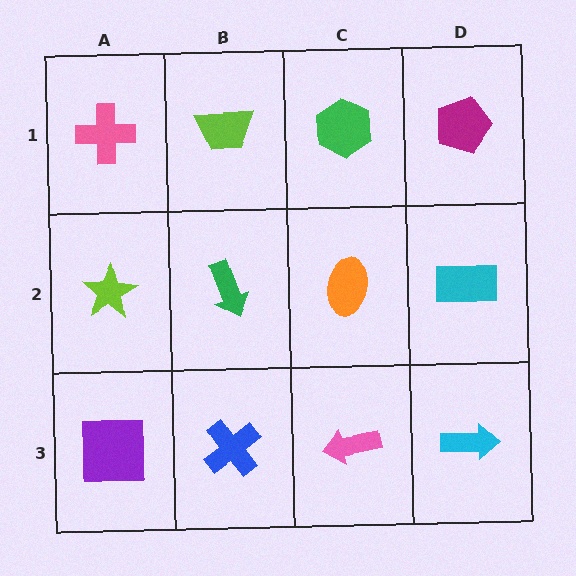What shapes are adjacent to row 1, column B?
A green arrow (row 2, column B), a pink cross (row 1, column A), a green hexagon (row 1, column C).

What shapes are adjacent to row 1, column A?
A lime star (row 2, column A), a lime trapezoid (row 1, column B).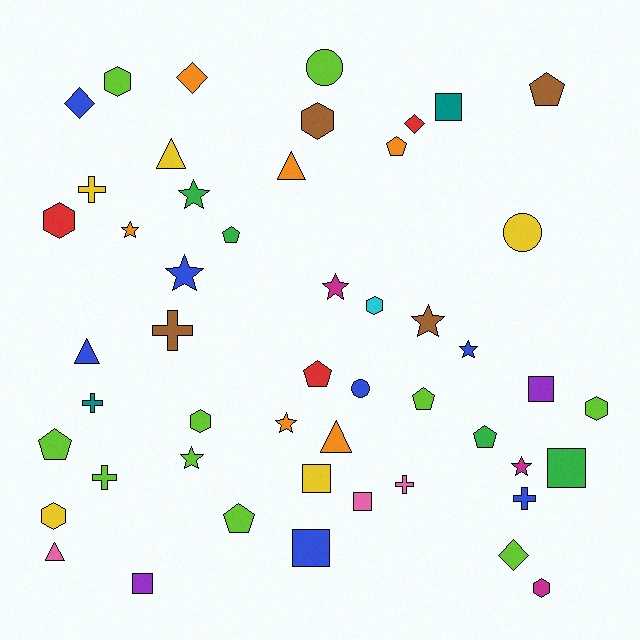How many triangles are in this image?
There are 5 triangles.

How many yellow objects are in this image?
There are 5 yellow objects.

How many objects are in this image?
There are 50 objects.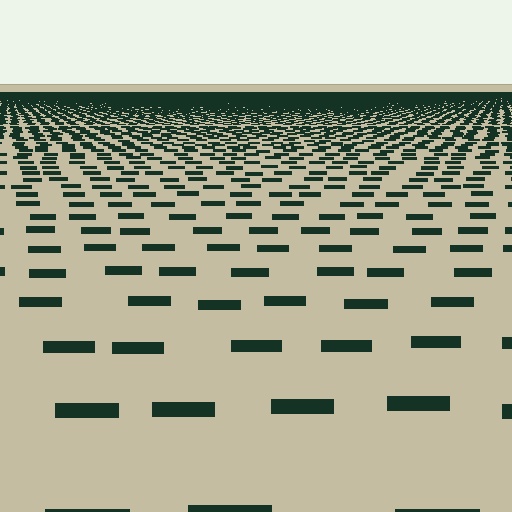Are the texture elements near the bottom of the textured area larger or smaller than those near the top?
Larger. Near the bottom, elements are closer to the viewer and appear at a bigger on-screen size.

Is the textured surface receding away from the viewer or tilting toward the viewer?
The surface is receding away from the viewer. Texture elements get smaller and denser toward the top.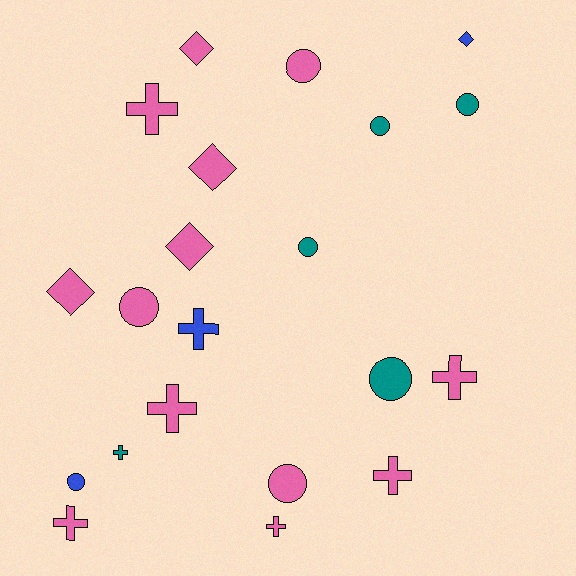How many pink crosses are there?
There are 6 pink crosses.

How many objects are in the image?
There are 21 objects.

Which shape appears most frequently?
Cross, with 8 objects.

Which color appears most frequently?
Pink, with 13 objects.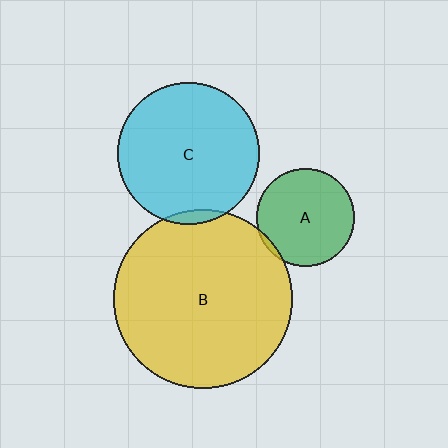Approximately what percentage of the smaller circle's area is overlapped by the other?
Approximately 5%.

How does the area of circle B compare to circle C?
Approximately 1.6 times.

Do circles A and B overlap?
Yes.